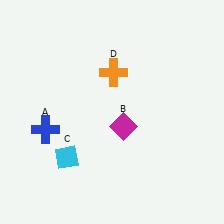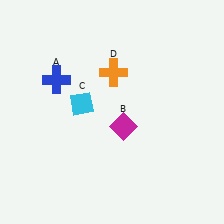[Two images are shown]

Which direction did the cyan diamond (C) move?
The cyan diamond (C) moved up.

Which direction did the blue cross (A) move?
The blue cross (A) moved up.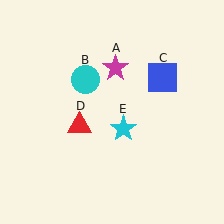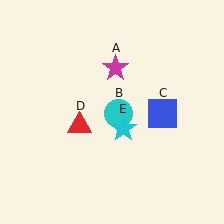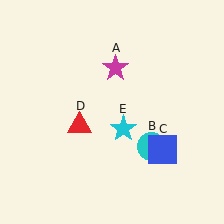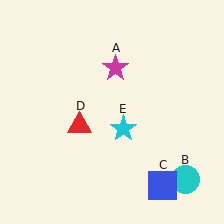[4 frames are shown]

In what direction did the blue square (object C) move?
The blue square (object C) moved down.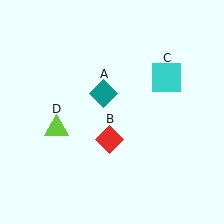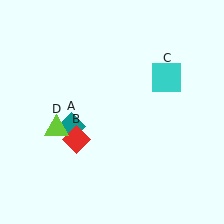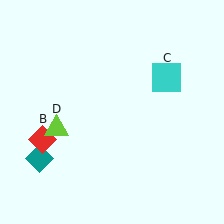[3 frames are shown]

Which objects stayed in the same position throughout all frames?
Cyan square (object C) and lime triangle (object D) remained stationary.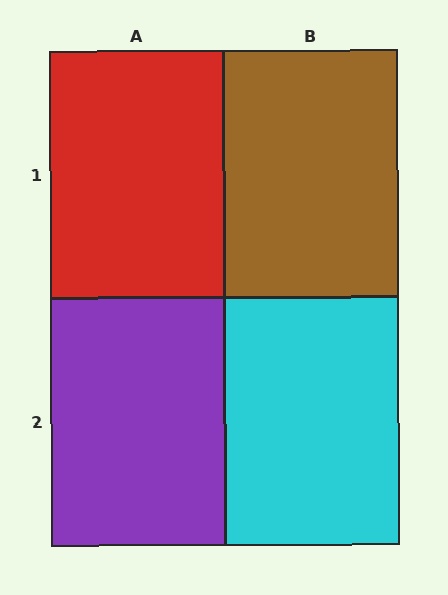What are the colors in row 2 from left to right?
Purple, cyan.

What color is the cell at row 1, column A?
Red.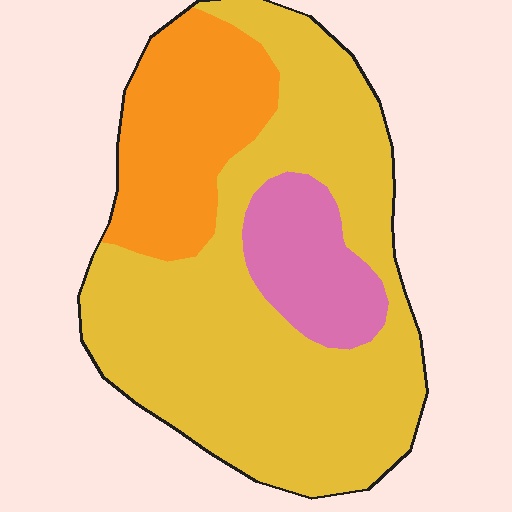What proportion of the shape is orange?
Orange takes up about one fifth (1/5) of the shape.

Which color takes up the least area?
Pink, at roughly 15%.